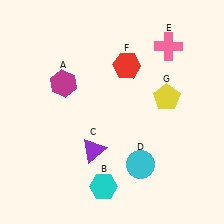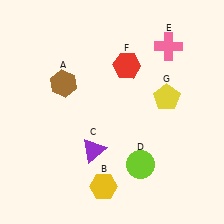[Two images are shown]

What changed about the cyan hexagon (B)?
In Image 1, B is cyan. In Image 2, it changed to yellow.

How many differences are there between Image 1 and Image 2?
There are 3 differences between the two images.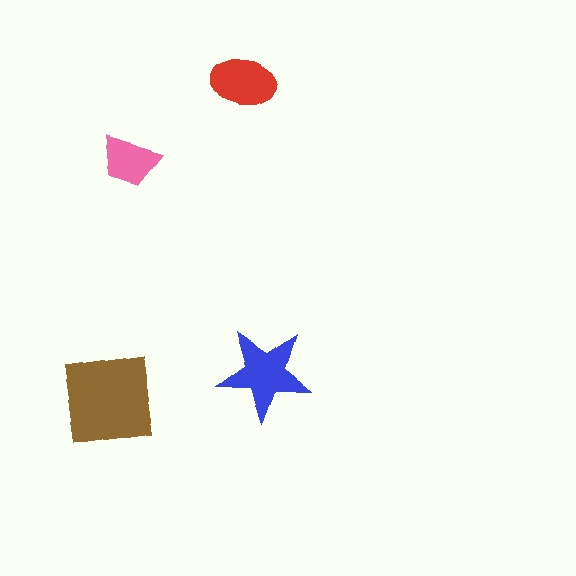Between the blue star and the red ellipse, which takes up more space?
The blue star.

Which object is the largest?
The brown square.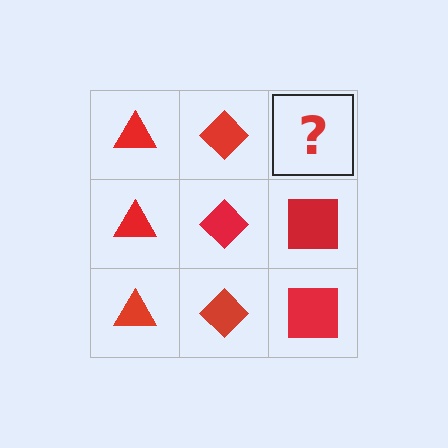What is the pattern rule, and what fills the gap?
The rule is that each column has a consistent shape. The gap should be filled with a red square.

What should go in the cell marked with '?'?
The missing cell should contain a red square.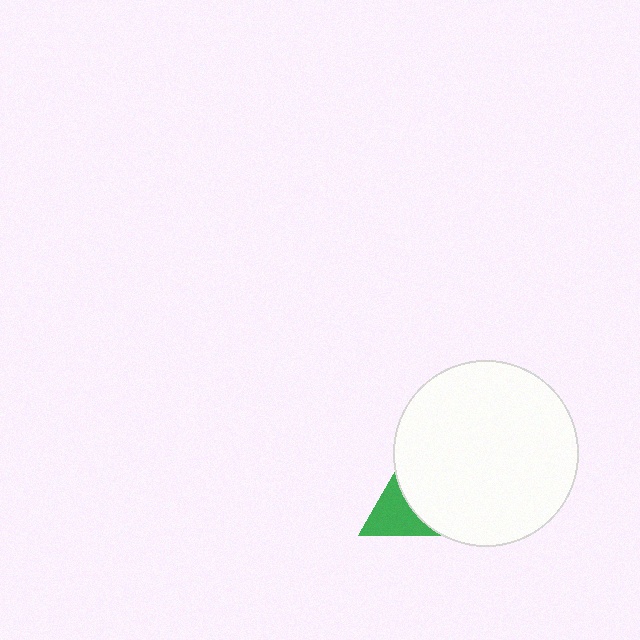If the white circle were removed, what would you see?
You would see the complete green triangle.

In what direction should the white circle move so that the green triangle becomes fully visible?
The white circle should move right. That is the shortest direction to clear the overlap and leave the green triangle fully visible.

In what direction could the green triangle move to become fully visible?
The green triangle could move left. That would shift it out from behind the white circle entirely.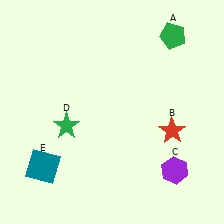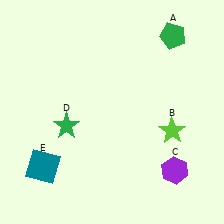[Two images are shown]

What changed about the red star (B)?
In Image 1, B is red. In Image 2, it changed to lime.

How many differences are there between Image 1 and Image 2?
There is 1 difference between the two images.